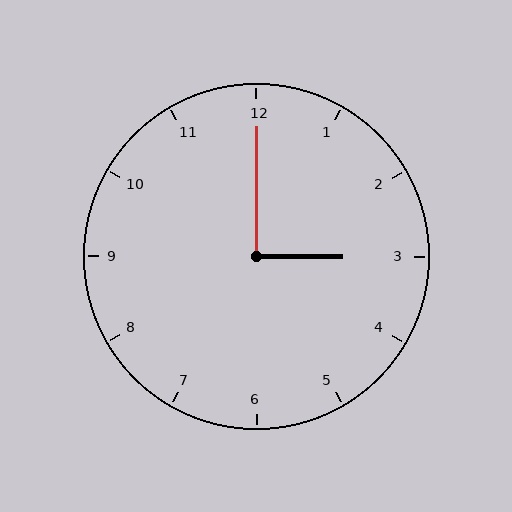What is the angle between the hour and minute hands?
Approximately 90 degrees.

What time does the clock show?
3:00.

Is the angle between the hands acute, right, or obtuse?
It is right.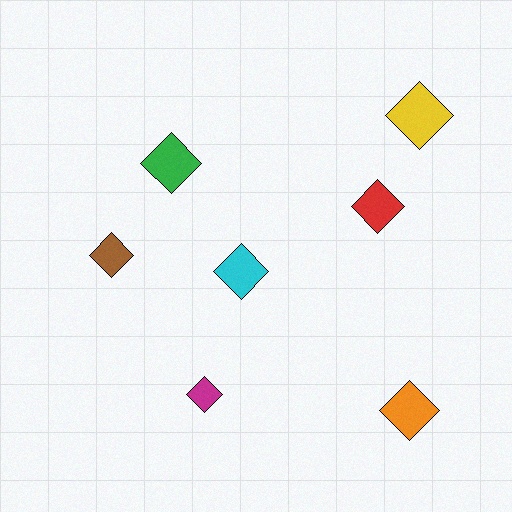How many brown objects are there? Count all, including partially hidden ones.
There is 1 brown object.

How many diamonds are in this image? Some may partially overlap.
There are 7 diamonds.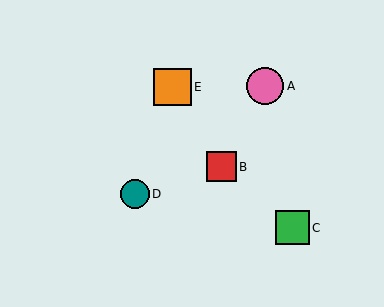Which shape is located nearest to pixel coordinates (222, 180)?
The red square (labeled B) at (221, 167) is nearest to that location.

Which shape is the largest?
The orange square (labeled E) is the largest.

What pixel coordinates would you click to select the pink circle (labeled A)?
Click at (265, 86) to select the pink circle A.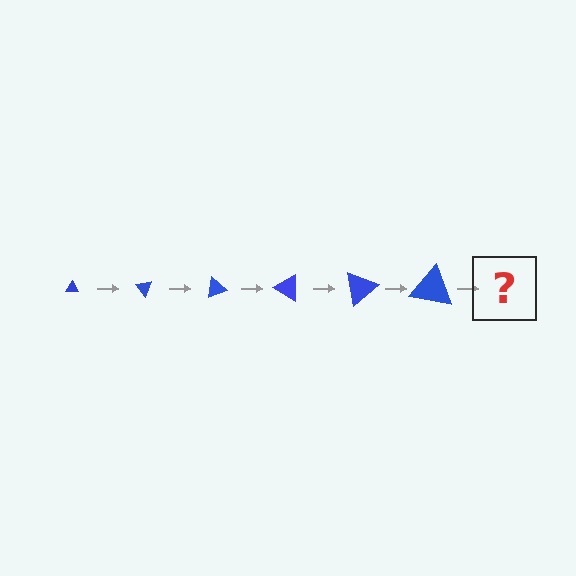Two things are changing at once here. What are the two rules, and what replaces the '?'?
The two rules are that the triangle grows larger each step and it rotates 50 degrees each step. The '?' should be a triangle, larger than the previous one and rotated 300 degrees from the start.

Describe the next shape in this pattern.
It should be a triangle, larger than the previous one and rotated 300 degrees from the start.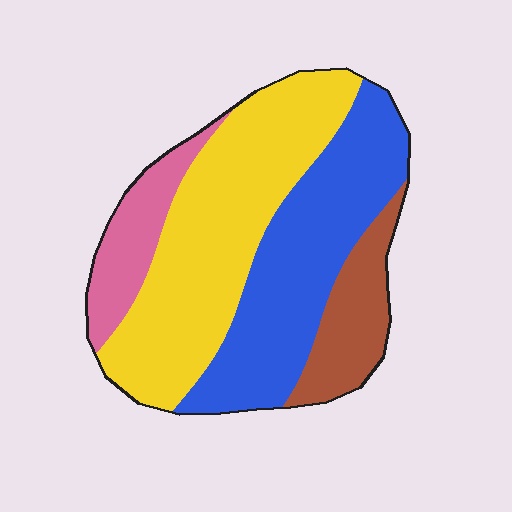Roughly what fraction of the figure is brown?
Brown covers about 15% of the figure.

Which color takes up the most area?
Yellow, at roughly 40%.